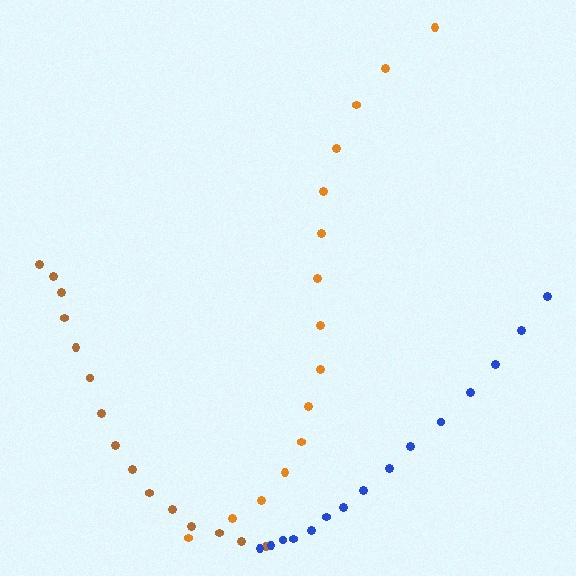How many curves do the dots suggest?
There are 3 distinct paths.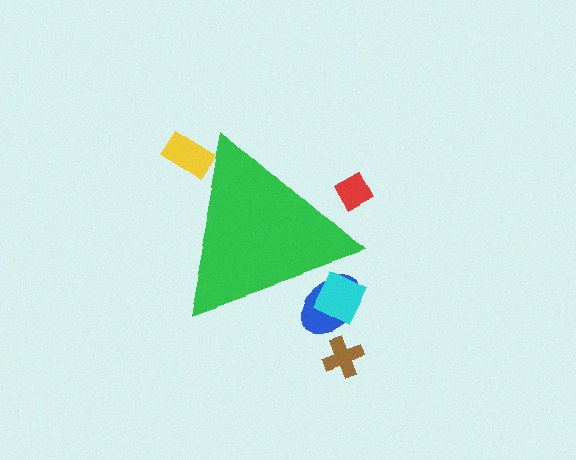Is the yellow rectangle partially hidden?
Yes, the yellow rectangle is partially hidden behind the green triangle.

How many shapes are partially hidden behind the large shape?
4 shapes are partially hidden.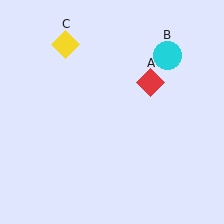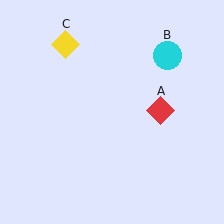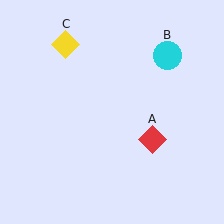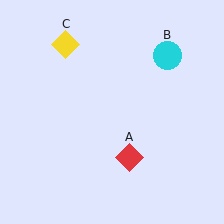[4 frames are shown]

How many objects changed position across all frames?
1 object changed position: red diamond (object A).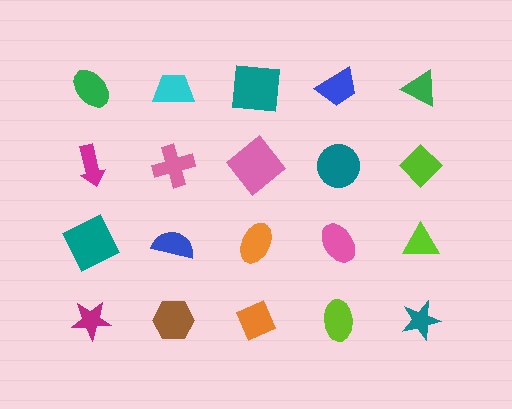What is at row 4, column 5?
A teal star.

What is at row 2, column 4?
A teal circle.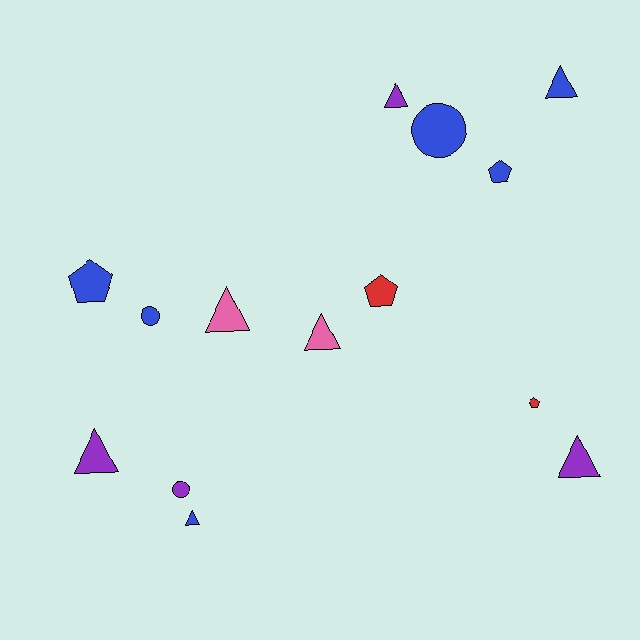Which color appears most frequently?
Blue, with 6 objects.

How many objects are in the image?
There are 14 objects.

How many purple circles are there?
There is 1 purple circle.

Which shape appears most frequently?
Triangle, with 7 objects.